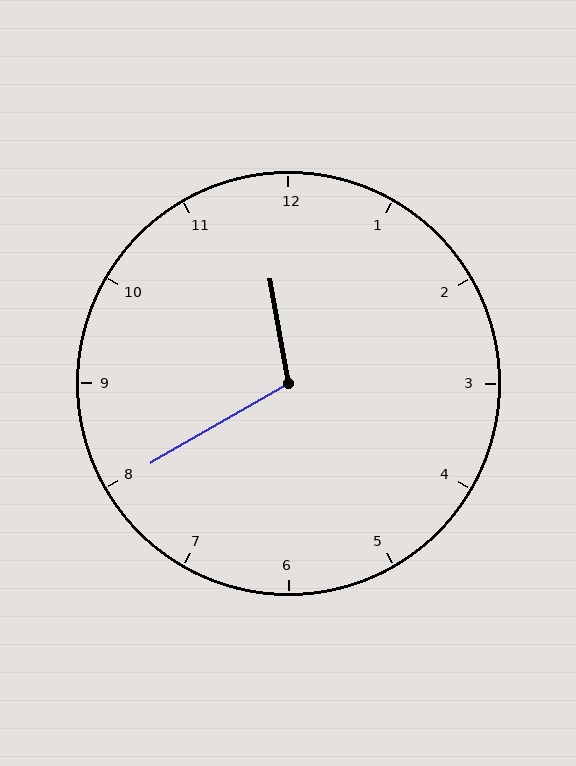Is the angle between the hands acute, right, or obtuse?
It is obtuse.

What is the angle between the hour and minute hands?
Approximately 110 degrees.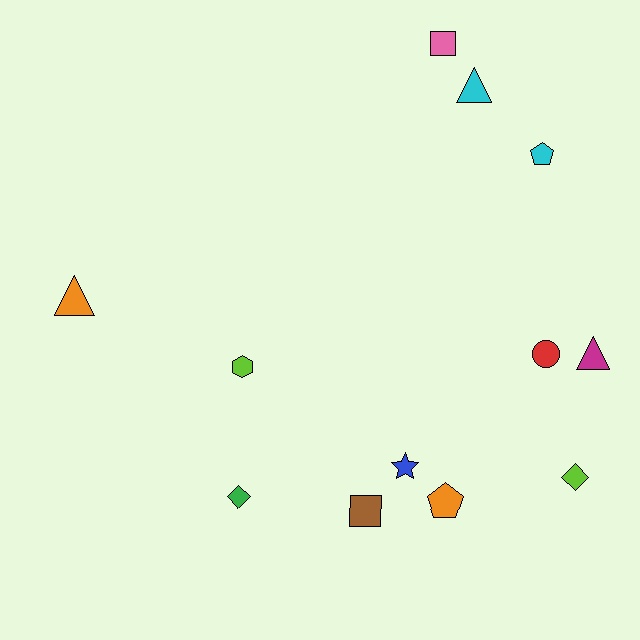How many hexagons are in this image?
There is 1 hexagon.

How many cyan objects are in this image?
There are 2 cyan objects.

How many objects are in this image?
There are 12 objects.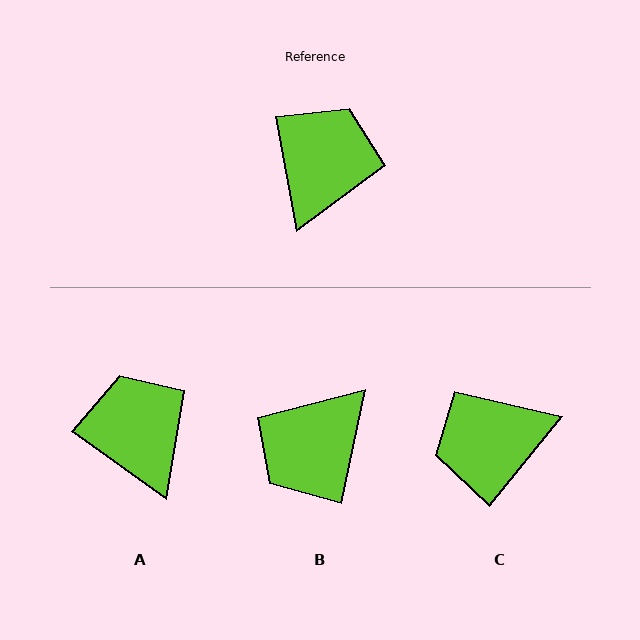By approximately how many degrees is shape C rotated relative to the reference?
Approximately 131 degrees counter-clockwise.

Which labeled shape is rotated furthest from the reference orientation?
B, about 158 degrees away.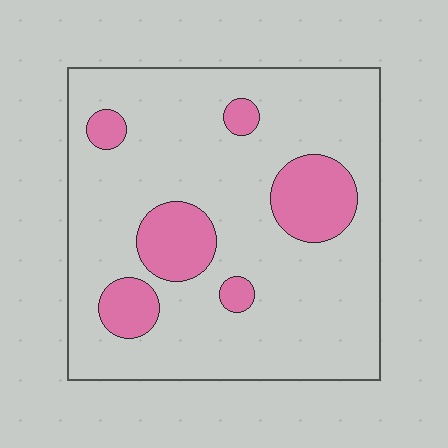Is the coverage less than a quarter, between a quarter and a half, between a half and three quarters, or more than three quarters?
Less than a quarter.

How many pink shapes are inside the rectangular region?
6.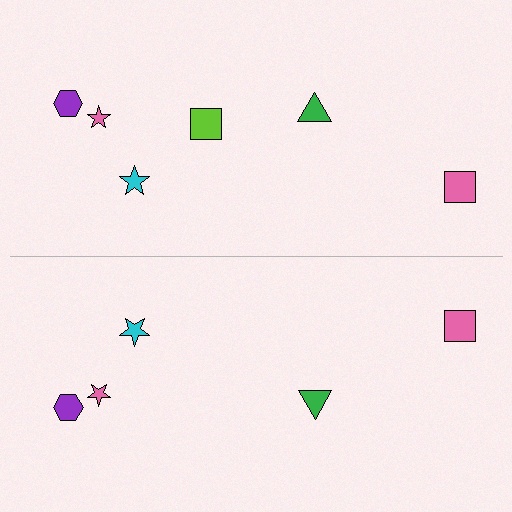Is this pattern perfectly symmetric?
No, the pattern is not perfectly symmetric. A lime square is missing from the bottom side.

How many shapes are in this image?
There are 11 shapes in this image.